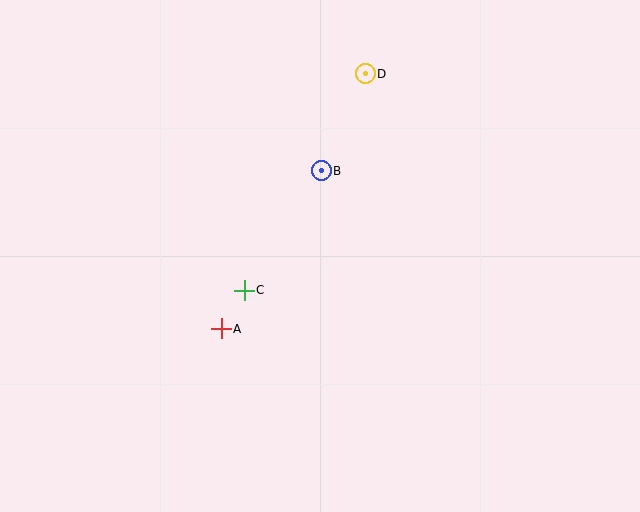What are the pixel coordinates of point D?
Point D is at (365, 74).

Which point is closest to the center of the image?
Point C at (244, 290) is closest to the center.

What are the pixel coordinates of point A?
Point A is at (221, 329).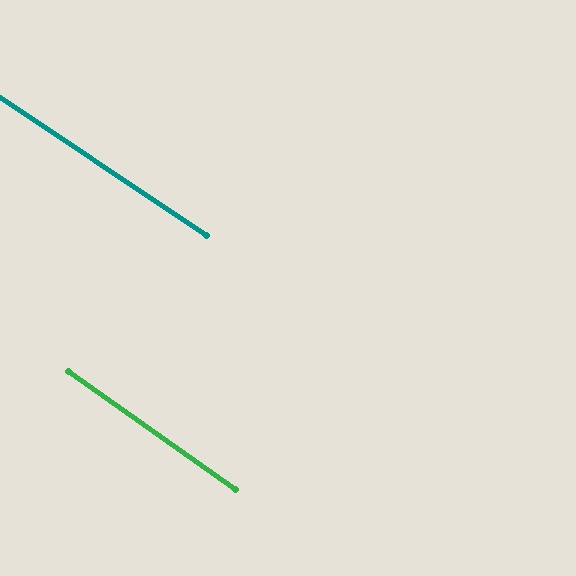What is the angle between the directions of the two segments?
Approximately 1 degree.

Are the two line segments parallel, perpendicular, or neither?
Parallel — their directions differ by only 1.5°.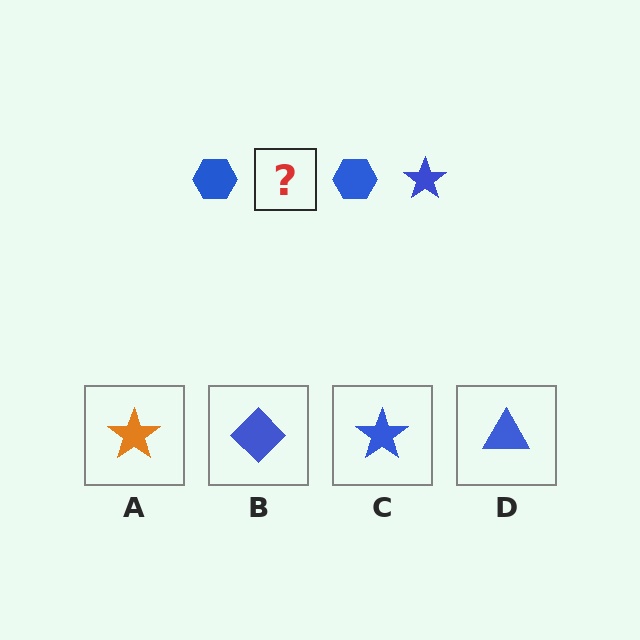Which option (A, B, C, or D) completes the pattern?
C.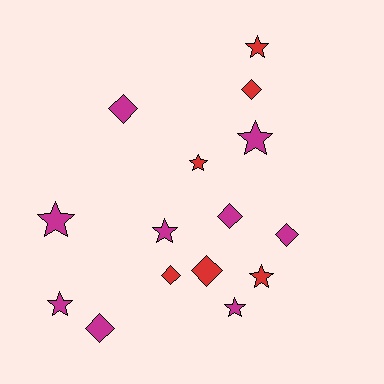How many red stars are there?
There are 3 red stars.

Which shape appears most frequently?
Star, with 8 objects.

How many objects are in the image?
There are 15 objects.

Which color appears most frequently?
Magenta, with 9 objects.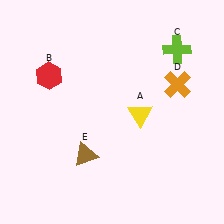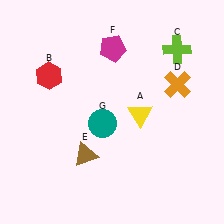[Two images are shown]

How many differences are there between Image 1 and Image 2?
There are 2 differences between the two images.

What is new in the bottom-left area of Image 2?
A teal circle (G) was added in the bottom-left area of Image 2.